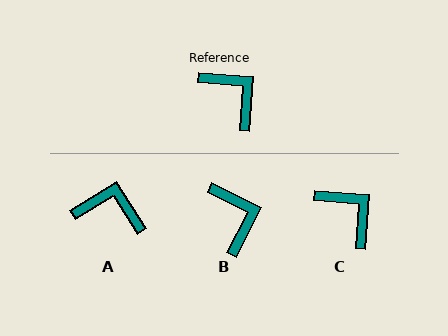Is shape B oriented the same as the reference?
No, it is off by about 23 degrees.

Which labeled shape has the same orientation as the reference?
C.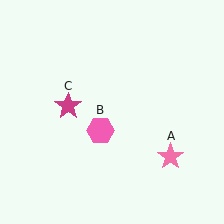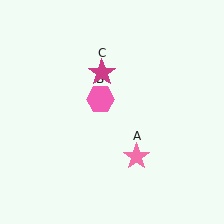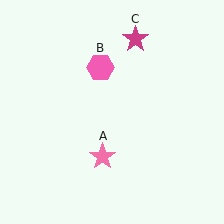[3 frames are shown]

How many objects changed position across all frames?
3 objects changed position: pink star (object A), pink hexagon (object B), magenta star (object C).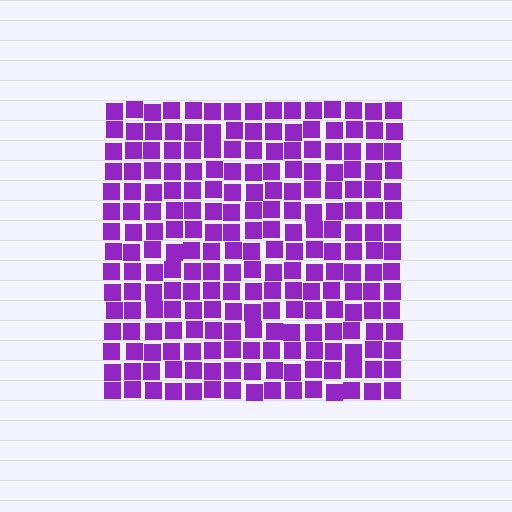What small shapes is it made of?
It is made of small squares.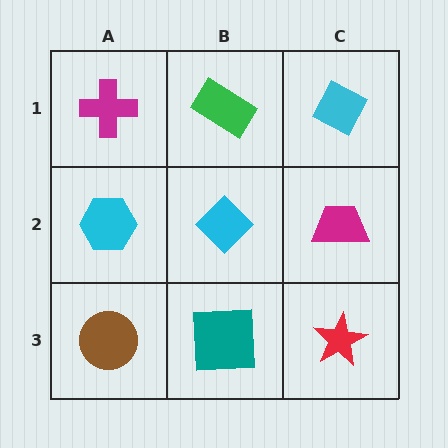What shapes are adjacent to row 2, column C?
A cyan diamond (row 1, column C), a red star (row 3, column C), a cyan diamond (row 2, column B).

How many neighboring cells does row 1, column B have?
3.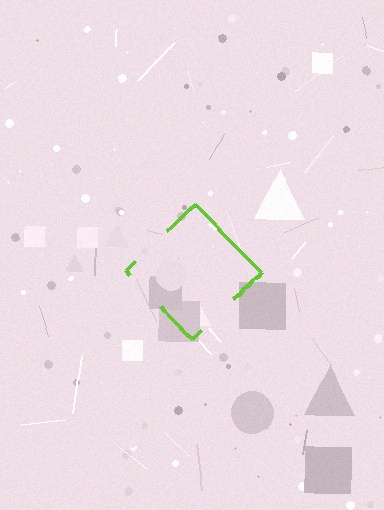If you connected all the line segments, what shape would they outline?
They would outline a diamond.